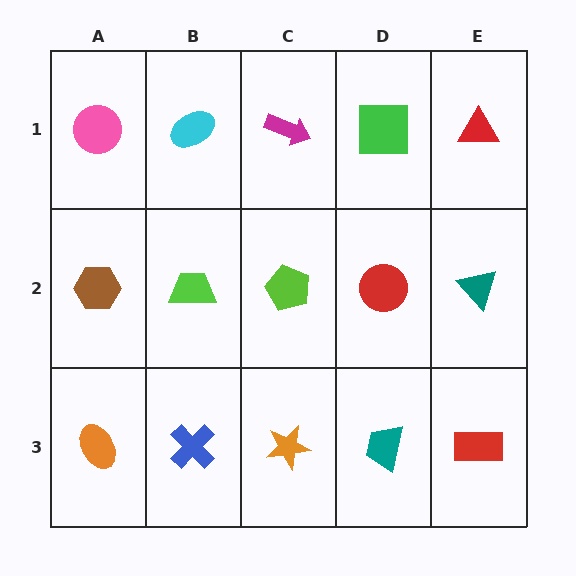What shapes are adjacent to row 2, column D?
A green square (row 1, column D), a teal trapezoid (row 3, column D), a lime pentagon (row 2, column C), a teal triangle (row 2, column E).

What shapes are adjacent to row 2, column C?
A magenta arrow (row 1, column C), an orange star (row 3, column C), a lime trapezoid (row 2, column B), a red circle (row 2, column D).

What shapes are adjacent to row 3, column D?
A red circle (row 2, column D), an orange star (row 3, column C), a red rectangle (row 3, column E).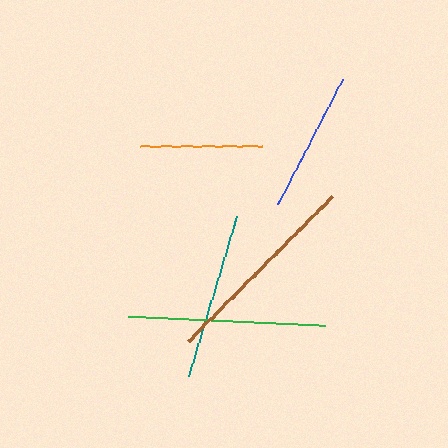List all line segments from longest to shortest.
From longest to shortest: brown, green, teal, blue, orange.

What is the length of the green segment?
The green segment is approximately 198 pixels long.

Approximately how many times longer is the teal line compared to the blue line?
The teal line is approximately 1.2 times the length of the blue line.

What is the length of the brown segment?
The brown segment is approximately 206 pixels long.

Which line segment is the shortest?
The orange line is the shortest at approximately 121 pixels.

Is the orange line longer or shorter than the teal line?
The teal line is longer than the orange line.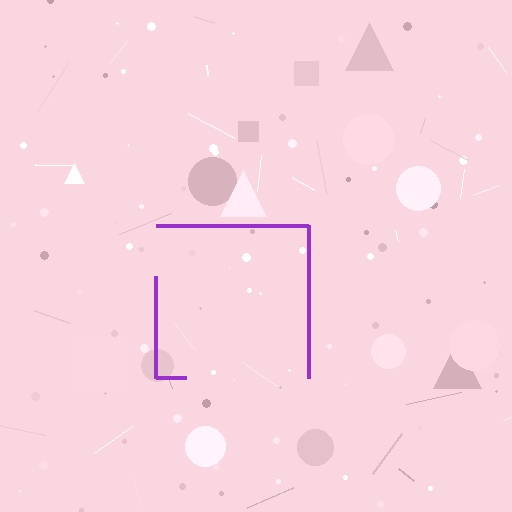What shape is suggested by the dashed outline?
The dashed outline suggests a square.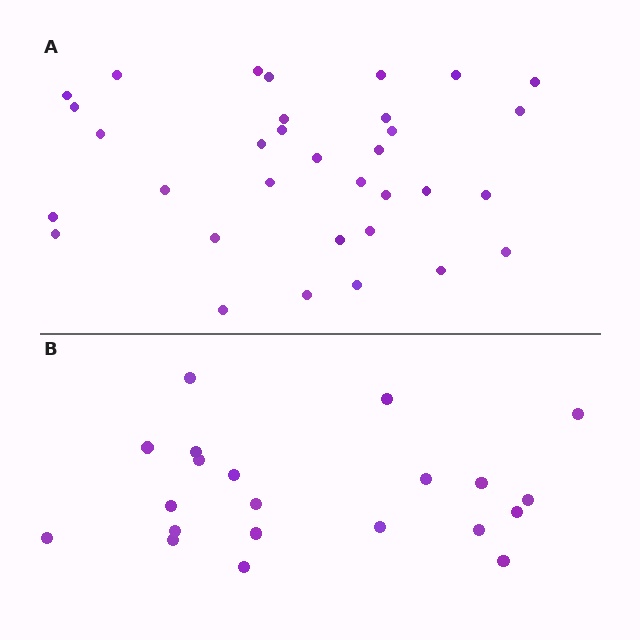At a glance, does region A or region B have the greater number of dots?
Region A (the top region) has more dots.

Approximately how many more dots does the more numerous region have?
Region A has roughly 12 or so more dots than region B.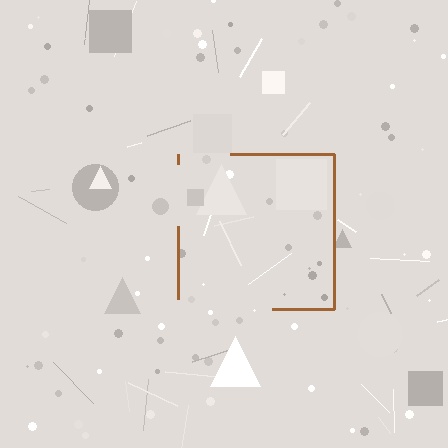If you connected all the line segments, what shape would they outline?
They would outline a square.